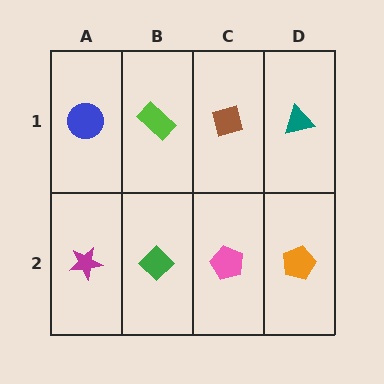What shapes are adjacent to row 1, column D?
An orange pentagon (row 2, column D), a brown square (row 1, column C).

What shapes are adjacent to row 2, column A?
A blue circle (row 1, column A), a green diamond (row 2, column B).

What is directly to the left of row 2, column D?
A pink pentagon.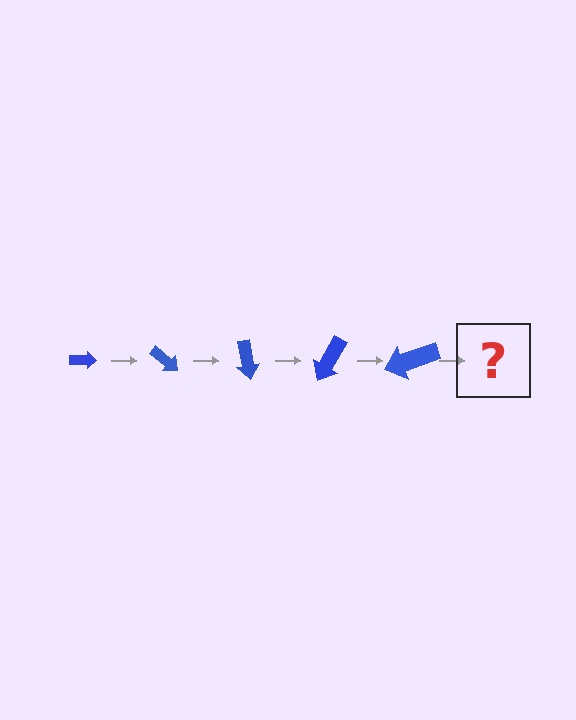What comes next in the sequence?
The next element should be an arrow, larger than the previous one and rotated 200 degrees from the start.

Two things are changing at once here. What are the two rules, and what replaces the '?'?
The two rules are that the arrow grows larger each step and it rotates 40 degrees each step. The '?' should be an arrow, larger than the previous one and rotated 200 degrees from the start.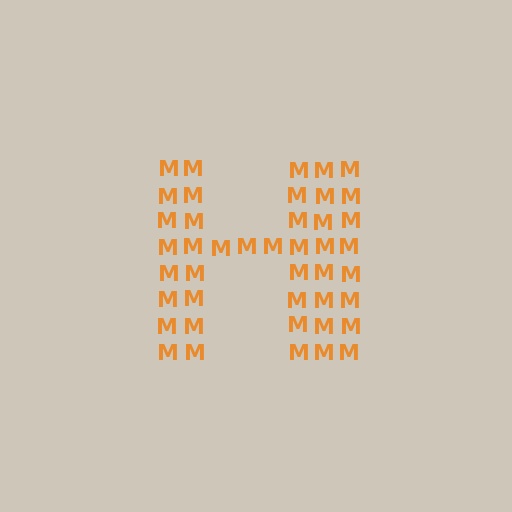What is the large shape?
The large shape is the letter H.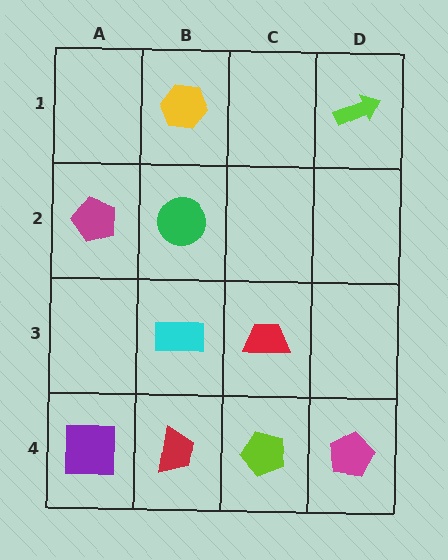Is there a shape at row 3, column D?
No, that cell is empty.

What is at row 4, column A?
A purple square.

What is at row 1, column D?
A lime arrow.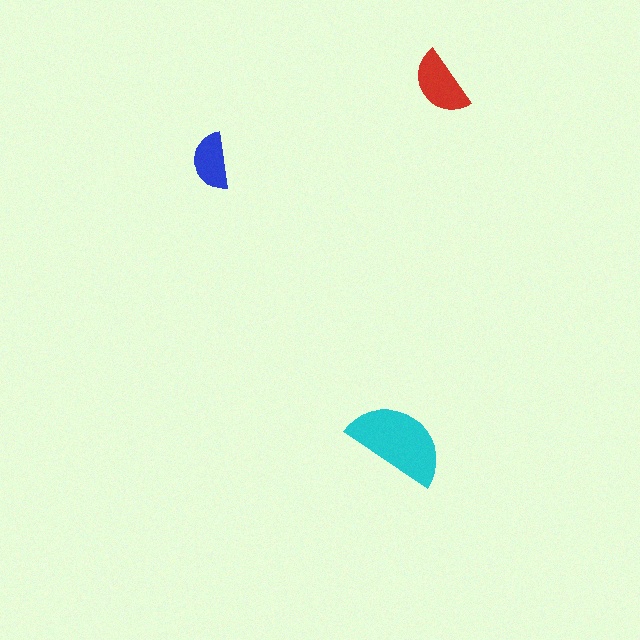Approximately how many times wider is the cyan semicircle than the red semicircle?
About 1.5 times wider.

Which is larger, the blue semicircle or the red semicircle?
The red one.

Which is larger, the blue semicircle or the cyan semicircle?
The cyan one.